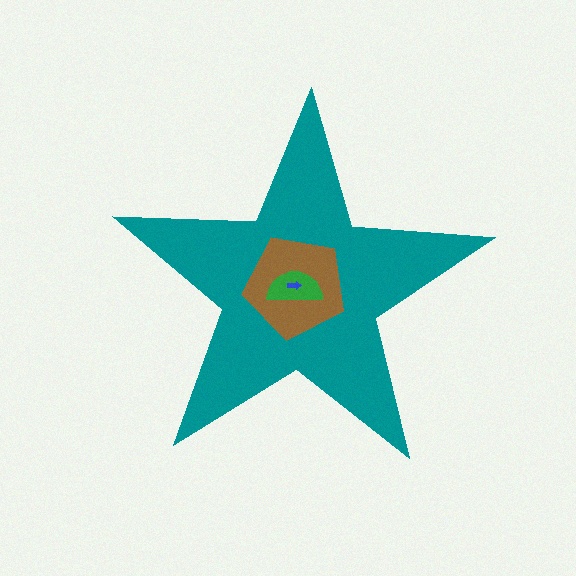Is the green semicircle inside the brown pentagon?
Yes.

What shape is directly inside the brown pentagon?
The green semicircle.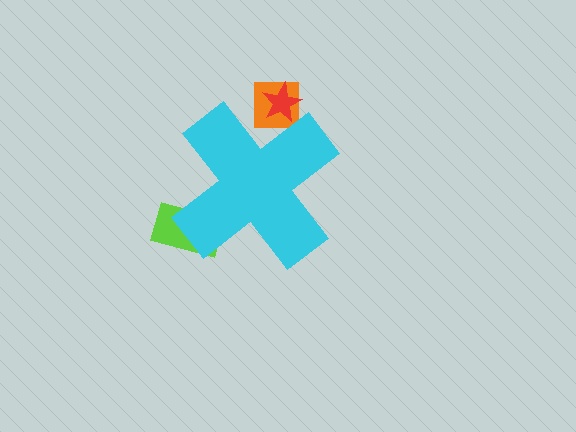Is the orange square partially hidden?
Yes, the orange square is partially hidden behind the cyan cross.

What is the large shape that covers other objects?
A cyan cross.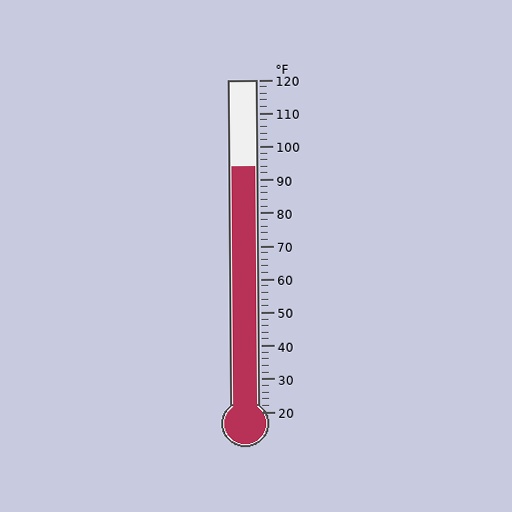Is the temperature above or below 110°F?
The temperature is below 110°F.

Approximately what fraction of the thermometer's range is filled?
The thermometer is filled to approximately 75% of its range.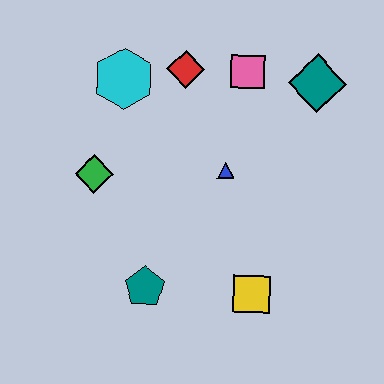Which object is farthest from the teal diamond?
The teal pentagon is farthest from the teal diamond.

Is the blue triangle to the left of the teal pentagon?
No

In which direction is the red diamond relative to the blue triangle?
The red diamond is above the blue triangle.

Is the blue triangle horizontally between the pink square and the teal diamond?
No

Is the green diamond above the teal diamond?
No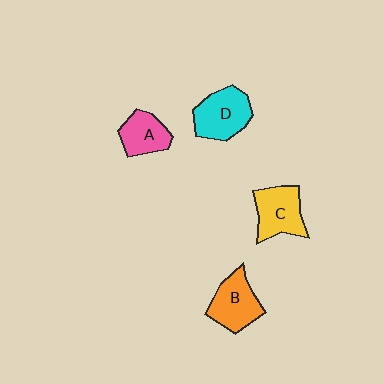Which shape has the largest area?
Shape D (cyan).